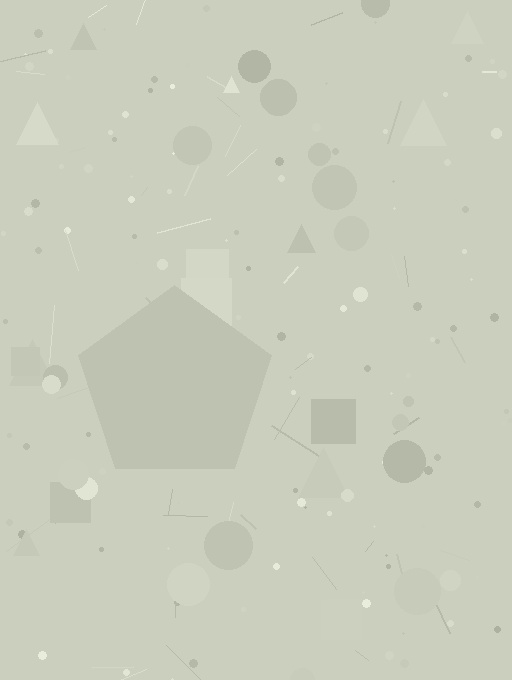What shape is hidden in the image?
A pentagon is hidden in the image.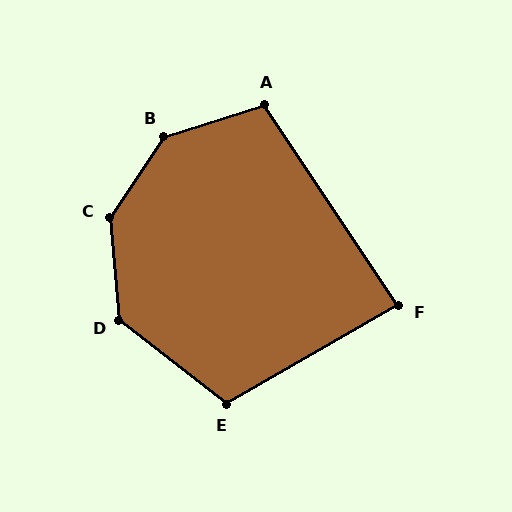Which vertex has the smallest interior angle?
F, at approximately 86 degrees.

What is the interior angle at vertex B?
Approximately 141 degrees (obtuse).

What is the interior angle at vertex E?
Approximately 112 degrees (obtuse).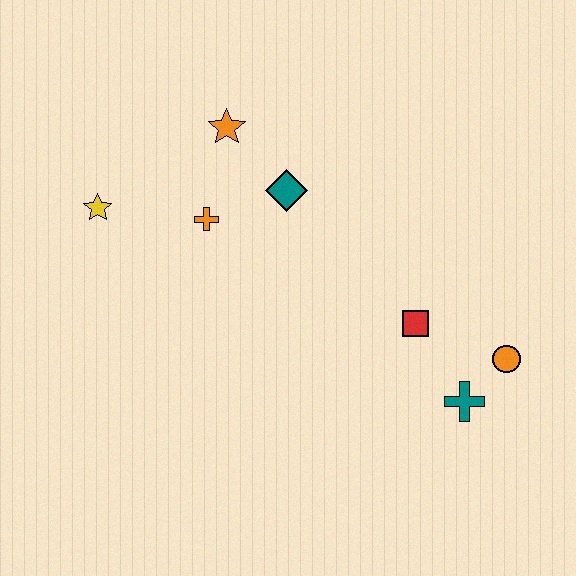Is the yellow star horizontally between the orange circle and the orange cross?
No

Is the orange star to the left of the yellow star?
No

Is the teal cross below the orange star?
Yes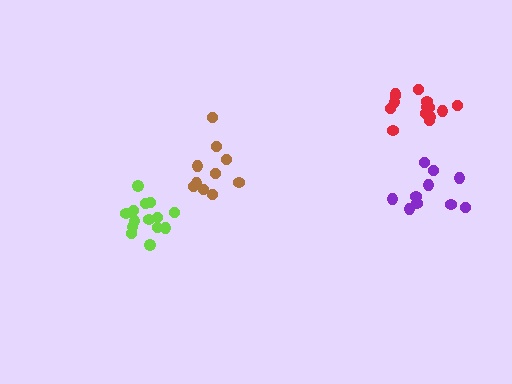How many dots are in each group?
Group 1: 10 dots, Group 2: 14 dots, Group 3: 14 dots, Group 4: 10 dots (48 total).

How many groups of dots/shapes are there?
There are 4 groups.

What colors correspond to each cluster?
The clusters are colored: brown, lime, red, purple.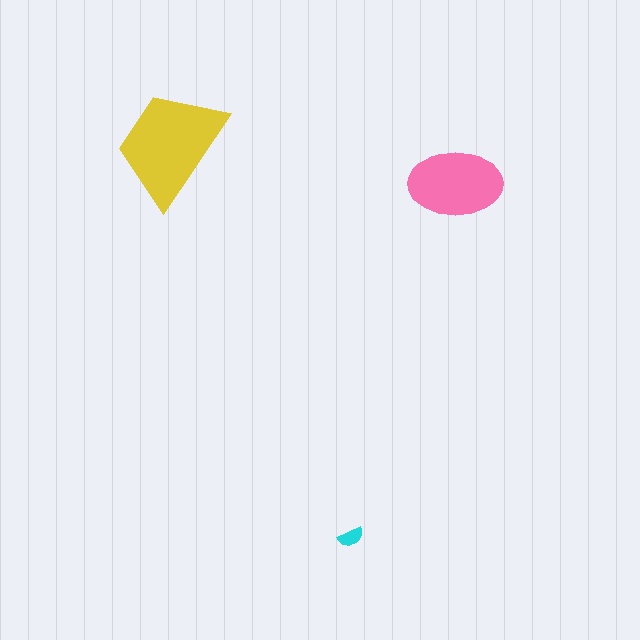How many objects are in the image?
There are 3 objects in the image.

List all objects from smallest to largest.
The cyan semicircle, the pink ellipse, the yellow trapezoid.